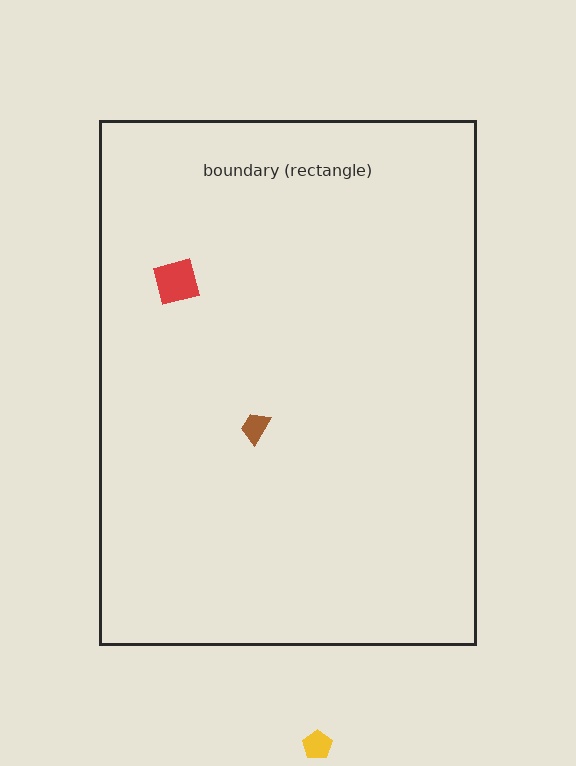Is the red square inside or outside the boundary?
Inside.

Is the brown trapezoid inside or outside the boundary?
Inside.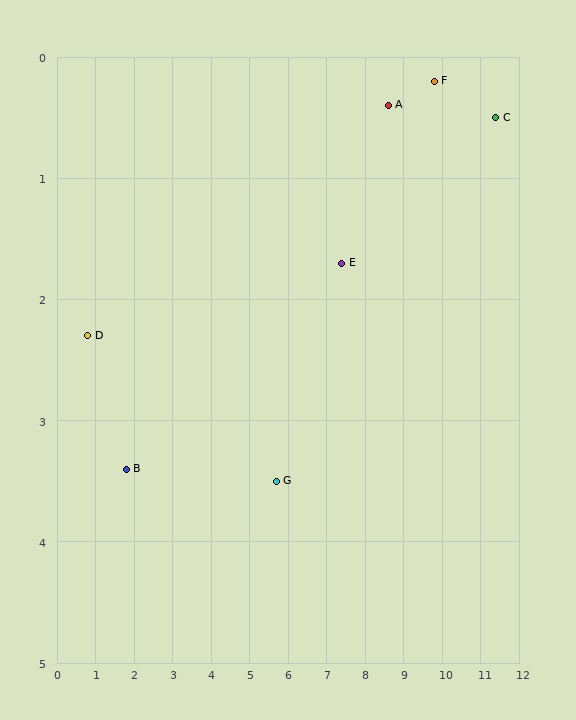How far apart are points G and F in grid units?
Points G and F are about 5.3 grid units apart.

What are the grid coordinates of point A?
Point A is at approximately (8.6, 0.4).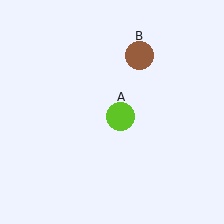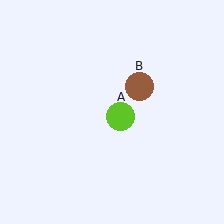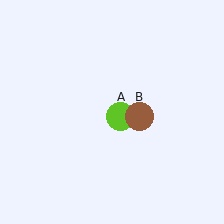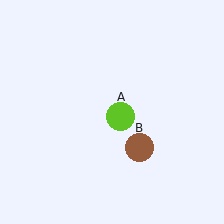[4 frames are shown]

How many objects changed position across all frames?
1 object changed position: brown circle (object B).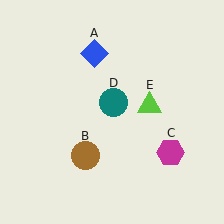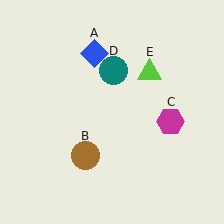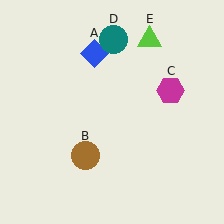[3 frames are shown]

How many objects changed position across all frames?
3 objects changed position: magenta hexagon (object C), teal circle (object D), lime triangle (object E).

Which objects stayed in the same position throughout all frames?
Blue diamond (object A) and brown circle (object B) remained stationary.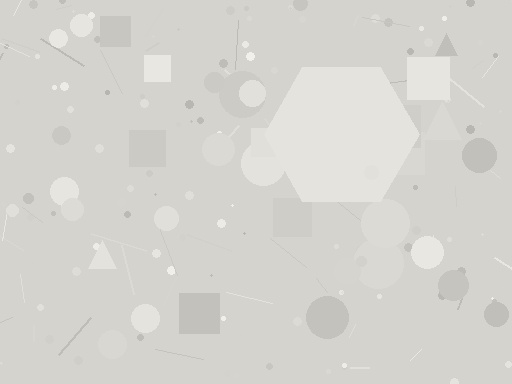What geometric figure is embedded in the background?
A hexagon is embedded in the background.